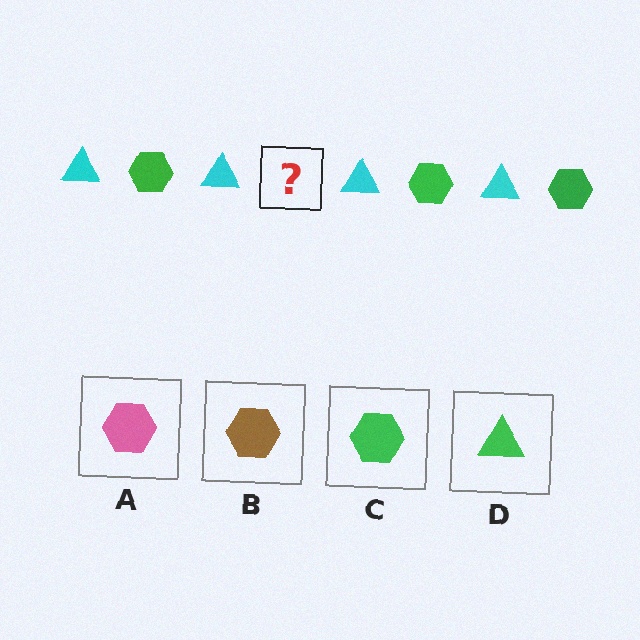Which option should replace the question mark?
Option C.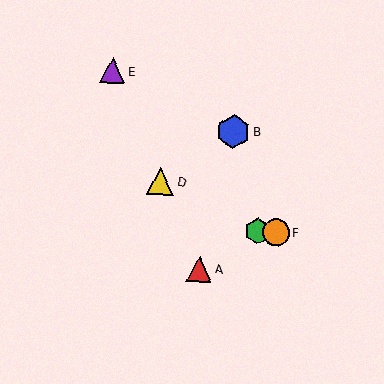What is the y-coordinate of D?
Object D is at y≈182.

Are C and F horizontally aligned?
Yes, both are at y≈231.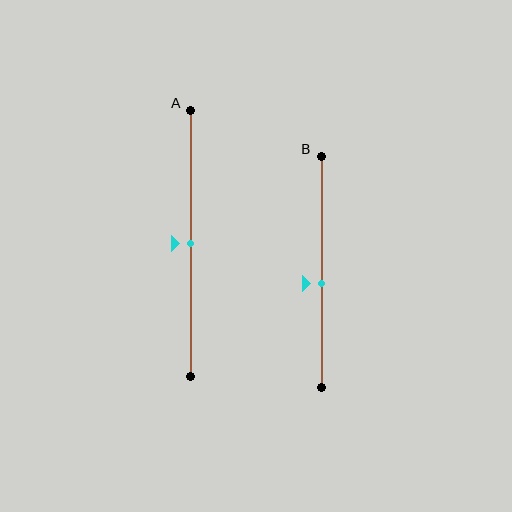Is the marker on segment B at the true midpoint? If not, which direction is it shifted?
No, the marker on segment B is shifted downward by about 5% of the segment length.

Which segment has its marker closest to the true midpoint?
Segment A has its marker closest to the true midpoint.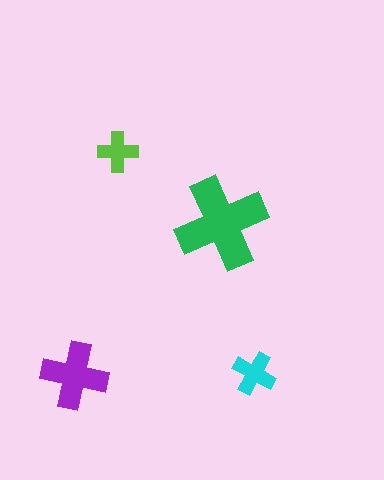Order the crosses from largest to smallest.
the green one, the purple one, the cyan one, the lime one.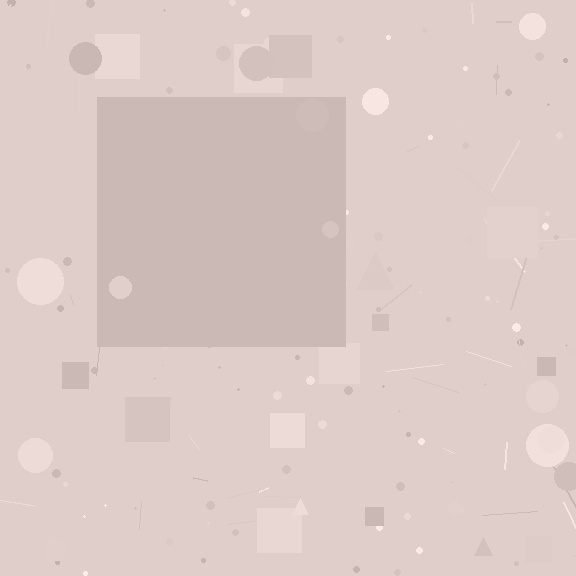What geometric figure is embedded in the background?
A square is embedded in the background.